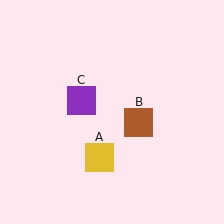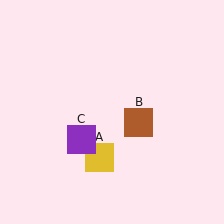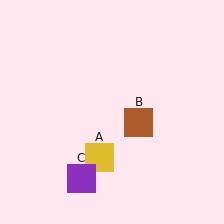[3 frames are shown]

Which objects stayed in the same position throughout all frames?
Yellow square (object A) and brown square (object B) remained stationary.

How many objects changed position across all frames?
1 object changed position: purple square (object C).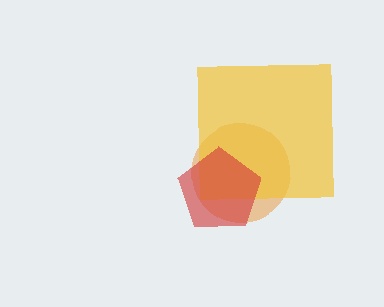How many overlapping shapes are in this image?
There are 3 overlapping shapes in the image.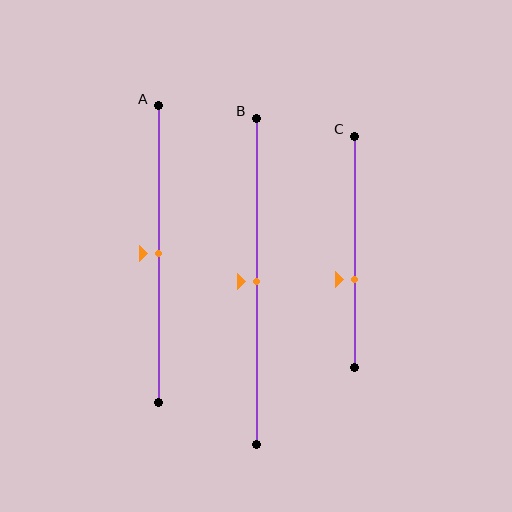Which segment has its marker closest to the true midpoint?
Segment A has its marker closest to the true midpoint.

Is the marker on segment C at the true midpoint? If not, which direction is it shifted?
No, the marker on segment C is shifted downward by about 12% of the segment length.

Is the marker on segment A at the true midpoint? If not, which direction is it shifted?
Yes, the marker on segment A is at the true midpoint.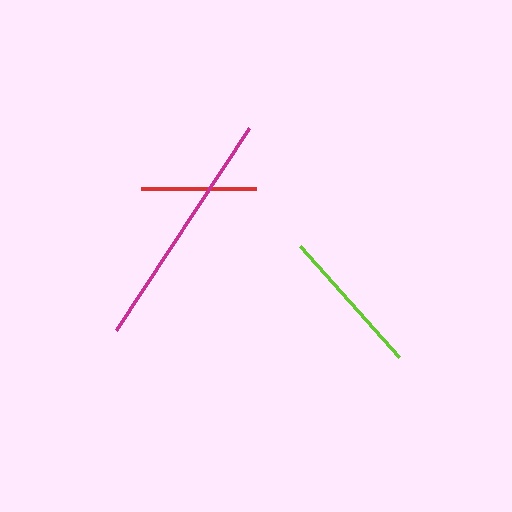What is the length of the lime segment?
The lime segment is approximately 149 pixels long.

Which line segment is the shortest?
The red line is the shortest at approximately 115 pixels.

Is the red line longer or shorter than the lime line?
The lime line is longer than the red line.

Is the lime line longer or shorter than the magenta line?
The magenta line is longer than the lime line.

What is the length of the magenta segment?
The magenta segment is approximately 242 pixels long.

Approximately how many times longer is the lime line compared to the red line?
The lime line is approximately 1.3 times the length of the red line.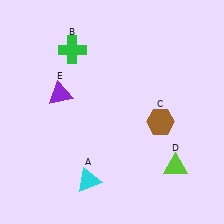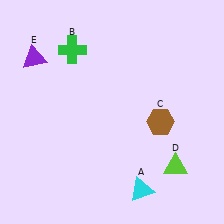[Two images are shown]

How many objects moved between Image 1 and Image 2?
2 objects moved between the two images.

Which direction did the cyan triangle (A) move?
The cyan triangle (A) moved right.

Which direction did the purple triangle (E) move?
The purple triangle (E) moved up.